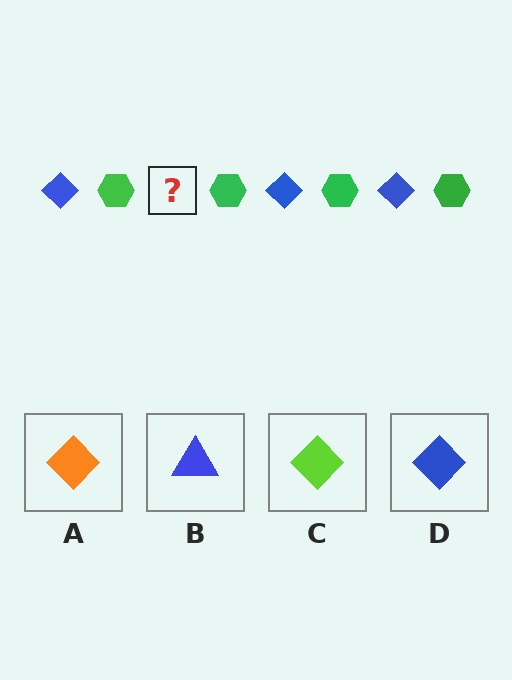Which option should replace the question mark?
Option D.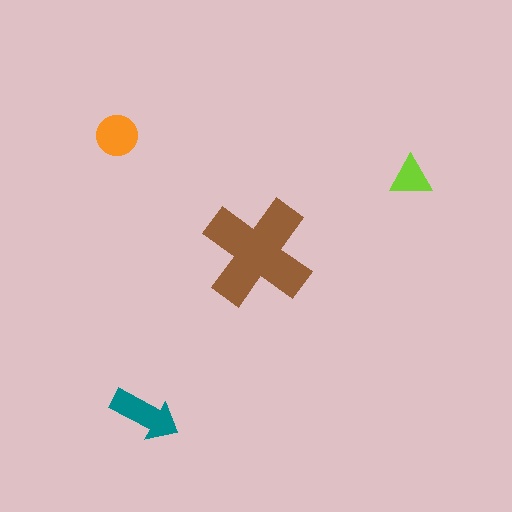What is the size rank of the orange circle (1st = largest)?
3rd.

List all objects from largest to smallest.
The brown cross, the teal arrow, the orange circle, the lime triangle.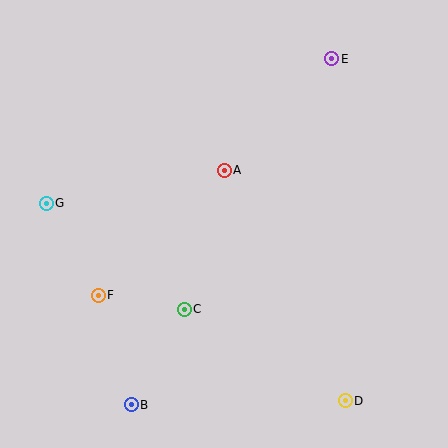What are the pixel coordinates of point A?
Point A is at (224, 170).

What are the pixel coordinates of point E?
Point E is at (332, 59).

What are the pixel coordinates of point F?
Point F is at (98, 295).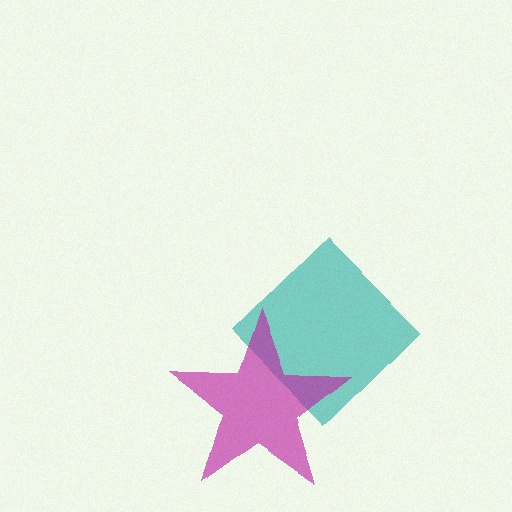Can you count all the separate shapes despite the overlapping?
Yes, there are 2 separate shapes.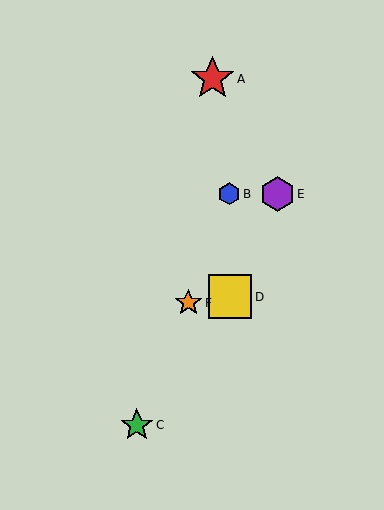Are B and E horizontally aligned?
Yes, both are at y≈194.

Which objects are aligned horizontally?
Objects B, E are aligned horizontally.